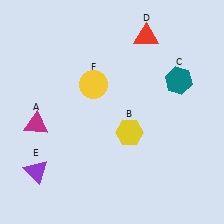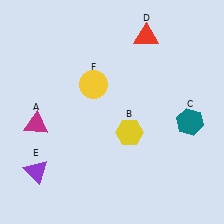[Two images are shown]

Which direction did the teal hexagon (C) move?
The teal hexagon (C) moved down.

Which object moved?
The teal hexagon (C) moved down.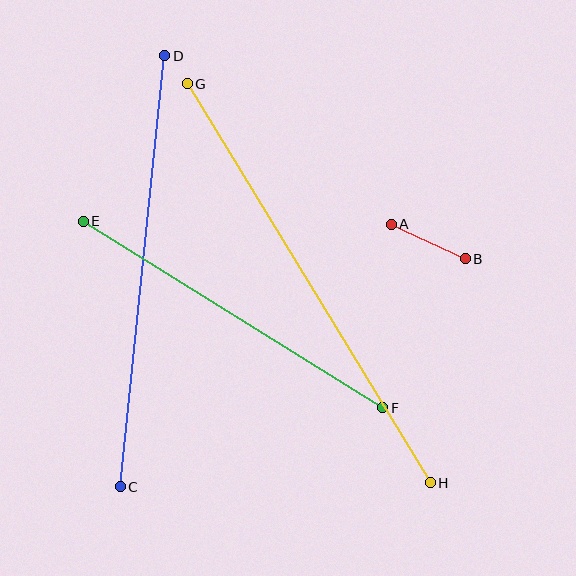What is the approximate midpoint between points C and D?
The midpoint is at approximately (142, 271) pixels.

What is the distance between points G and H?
The distance is approximately 467 pixels.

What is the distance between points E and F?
The distance is approximately 353 pixels.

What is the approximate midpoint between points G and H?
The midpoint is at approximately (309, 283) pixels.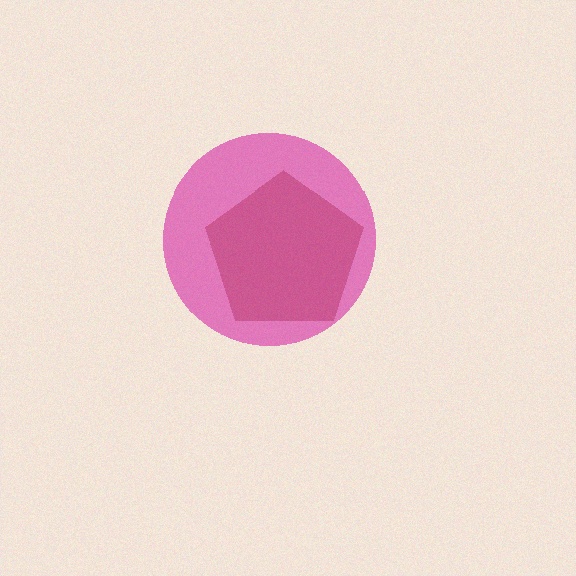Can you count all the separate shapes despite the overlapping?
Yes, there are 2 separate shapes.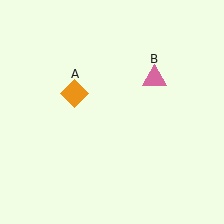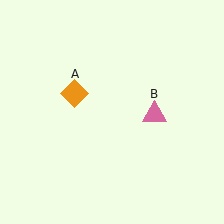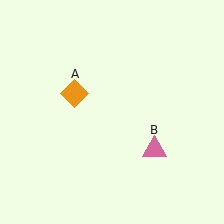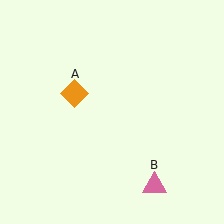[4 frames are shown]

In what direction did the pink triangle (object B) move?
The pink triangle (object B) moved down.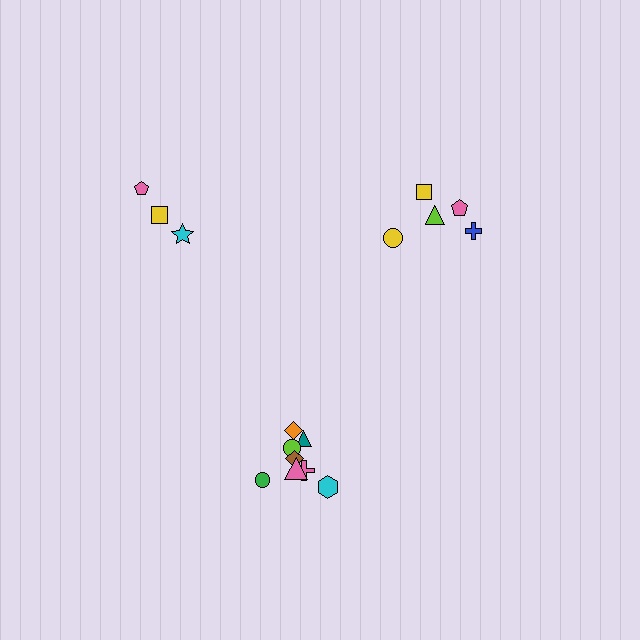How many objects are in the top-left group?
There are 3 objects.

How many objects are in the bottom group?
There are 8 objects.